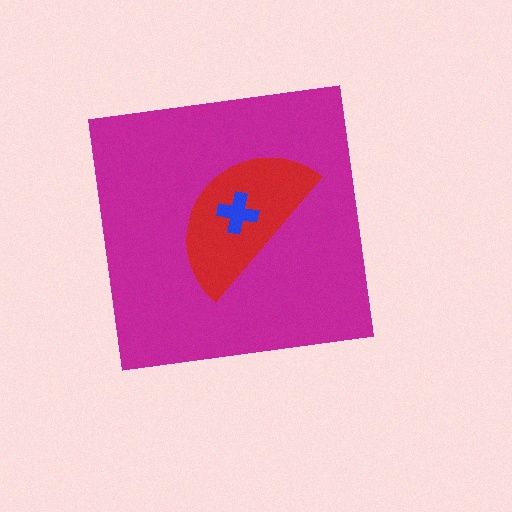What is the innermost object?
The blue cross.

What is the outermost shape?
The magenta square.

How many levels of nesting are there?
3.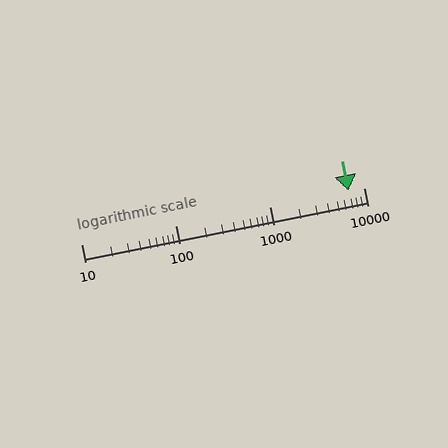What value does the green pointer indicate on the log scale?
The pointer indicates approximately 6900.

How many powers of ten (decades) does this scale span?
The scale spans 3 decades, from 10 to 10000.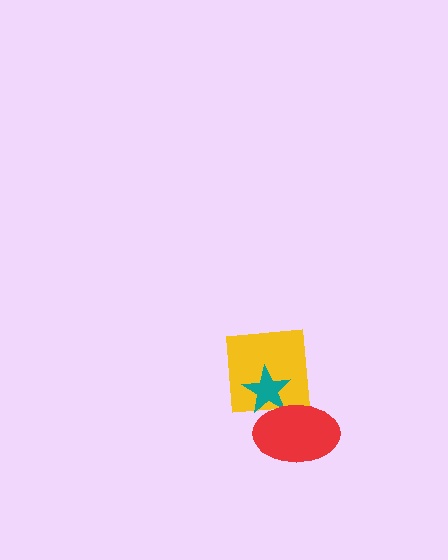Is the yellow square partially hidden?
Yes, it is partially covered by another shape.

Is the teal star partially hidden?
Yes, it is partially covered by another shape.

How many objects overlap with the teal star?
2 objects overlap with the teal star.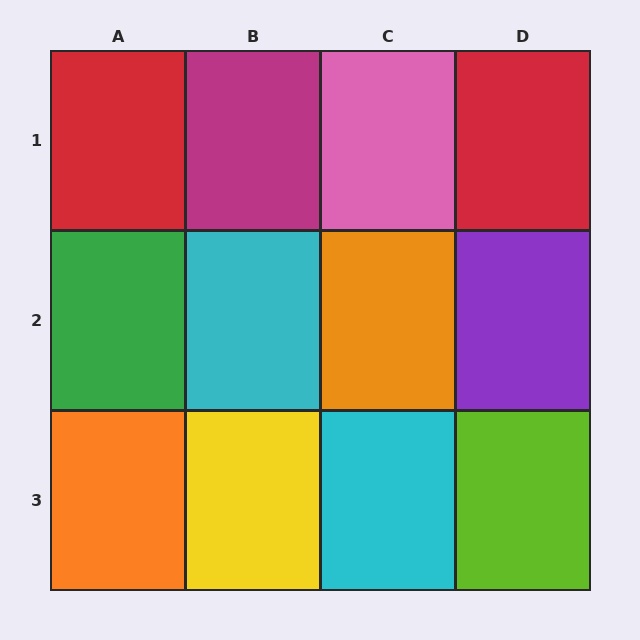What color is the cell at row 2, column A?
Green.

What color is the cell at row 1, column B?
Magenta.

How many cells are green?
1 cell is green.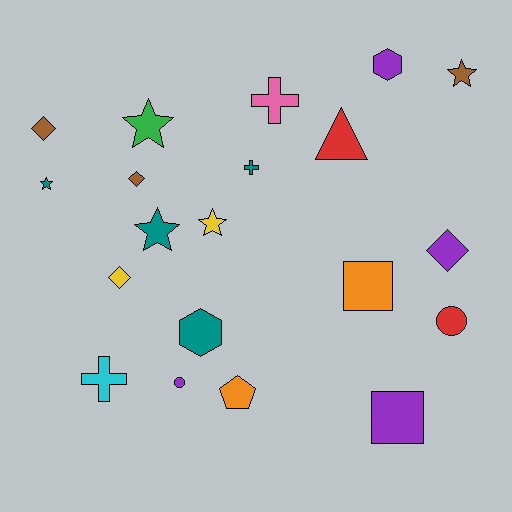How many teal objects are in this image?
There are 4 teal objects.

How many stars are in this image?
There are 5 stars.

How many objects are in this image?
There are 20 objects.